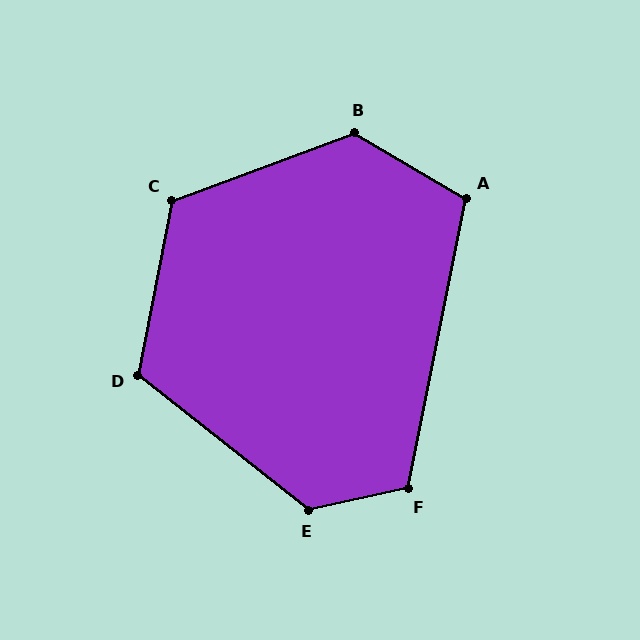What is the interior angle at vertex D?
Approximately 117 degrees (obtuse).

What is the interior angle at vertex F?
Approximately 113 degrees (obtuse).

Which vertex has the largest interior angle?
E, at approximately 130 degrees.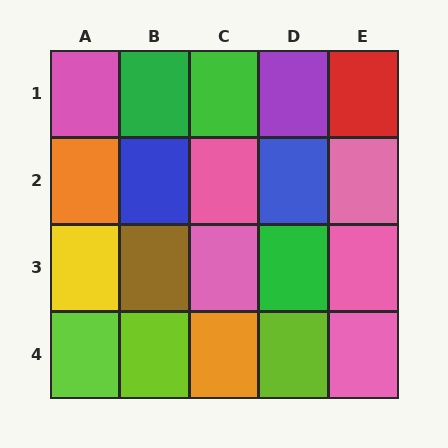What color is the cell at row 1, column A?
Pink.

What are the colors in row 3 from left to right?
Yellow, brown, pink, green, pink.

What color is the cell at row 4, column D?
Lime.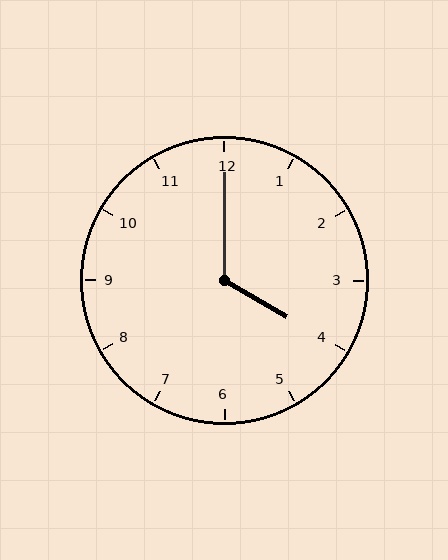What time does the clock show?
4:00.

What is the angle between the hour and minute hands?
Approximately 120 degrees.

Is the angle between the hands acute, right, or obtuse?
It is obtuse.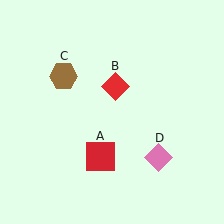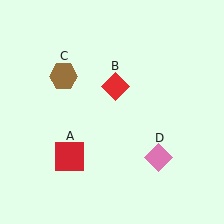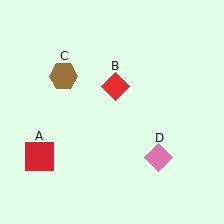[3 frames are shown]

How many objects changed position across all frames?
1 object changed position: red square (object A).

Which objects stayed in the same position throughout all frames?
Red diamond (object B) and brown hexagon (object C) and pink diamond (object D) remained stationary.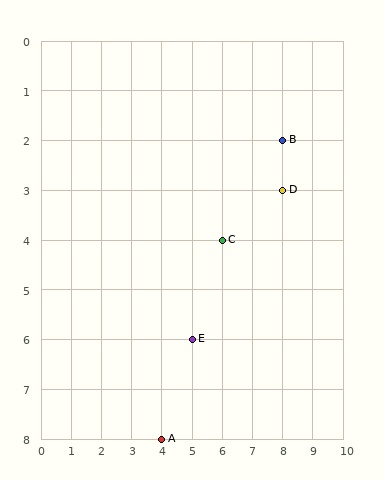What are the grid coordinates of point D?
Point D is at grid coordinates (8, 3).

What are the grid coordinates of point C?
Point C is at grid coordinates (6, 4).